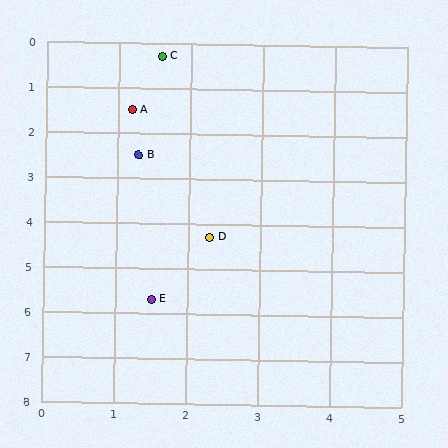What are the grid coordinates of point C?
Point C is at approximately (1.6, 0.3).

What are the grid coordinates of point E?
Point E is at approximately (1.5, 5.7).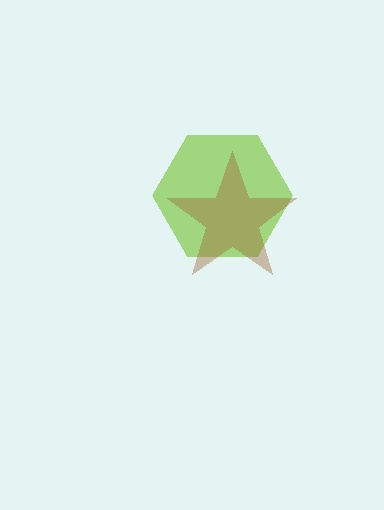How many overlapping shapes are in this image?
There are 2 overlapping shapes in the image.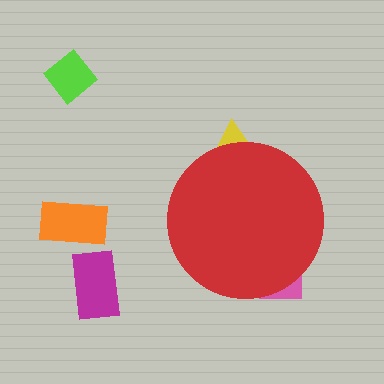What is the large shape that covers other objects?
A red circle.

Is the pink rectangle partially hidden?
Yes, the pink rectangle is partially hidden behind the red circle.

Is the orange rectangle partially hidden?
No, the orange rectangle is fully visible.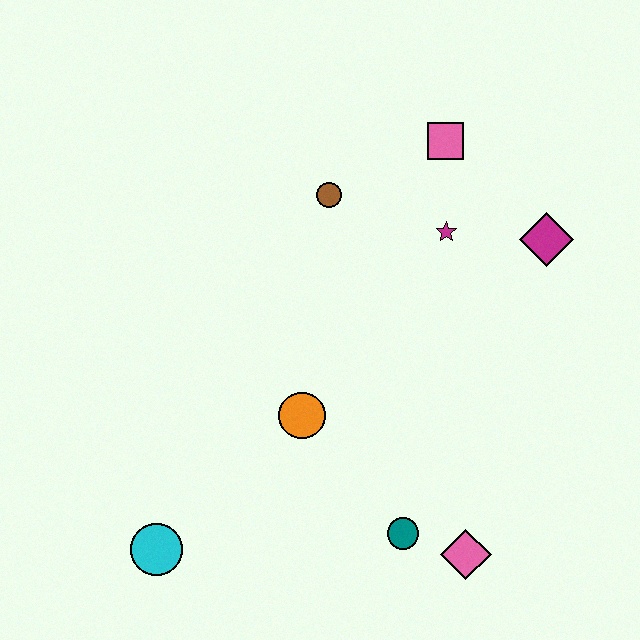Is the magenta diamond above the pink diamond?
Yes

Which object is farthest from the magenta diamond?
The cyan circle is farthest from the magenta diamond.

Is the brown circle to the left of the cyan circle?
No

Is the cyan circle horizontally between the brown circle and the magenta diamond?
No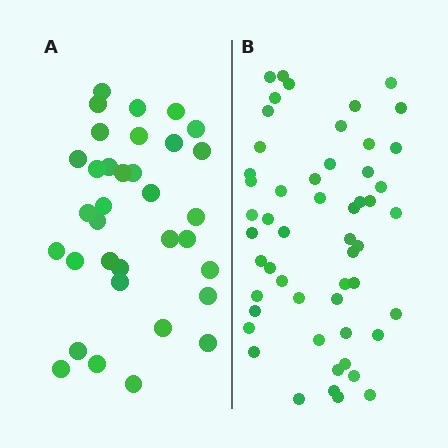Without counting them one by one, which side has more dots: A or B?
Region B (the right region) has more dots.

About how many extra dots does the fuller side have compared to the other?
Region B has approximately 20 more dots than region A.